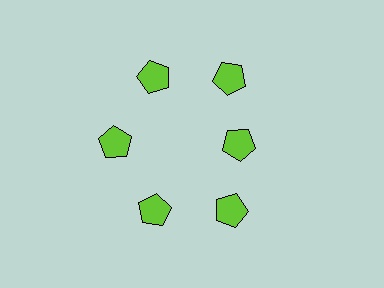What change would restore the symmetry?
The symmetry would be restored by moving it outward, back onto the ring so that all 6 pentagons sit at equal angles and equal distance from the center.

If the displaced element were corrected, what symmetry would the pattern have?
It would have 6-fold rotational symmetry — the pattern would map onto itself every 60 degrees.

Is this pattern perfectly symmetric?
No. The 6 lime pentagons are arranged in a ring, but one element near the 3 o'clock position is pulled inward toward the center, breaking the 6-fold rotational symmetry.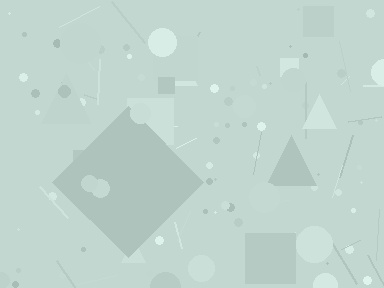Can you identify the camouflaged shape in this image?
The camouflaged shape is a diamond.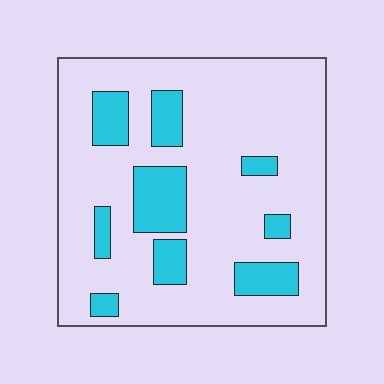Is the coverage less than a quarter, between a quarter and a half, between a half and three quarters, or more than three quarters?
Less than a quarter.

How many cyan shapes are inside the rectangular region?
9.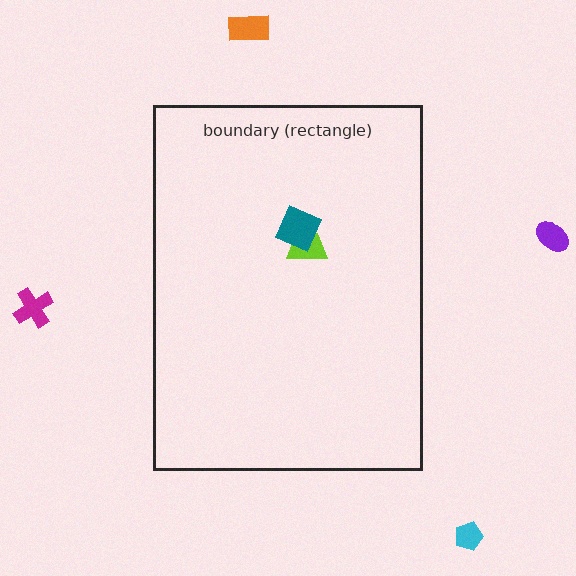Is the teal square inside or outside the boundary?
Inside.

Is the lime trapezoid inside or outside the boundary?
Inside.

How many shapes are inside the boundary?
2 inside, 4 outside.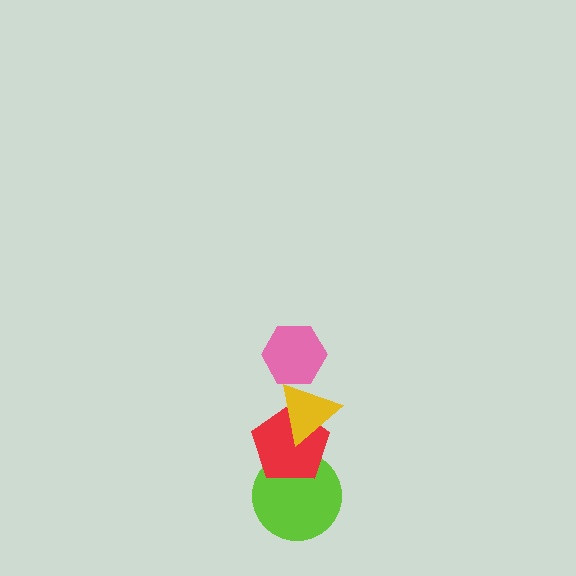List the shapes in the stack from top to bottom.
From top to bottom: the pink hexagon, the yellow triangle, the red pentagon, the lime circle.